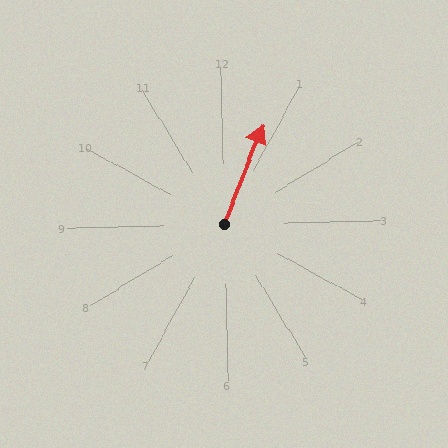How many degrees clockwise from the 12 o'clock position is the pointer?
Approximately 23 degrees.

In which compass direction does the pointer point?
Northeast.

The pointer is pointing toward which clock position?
Roughly 1 o'clock.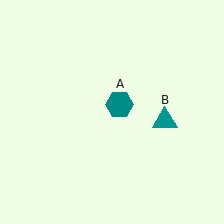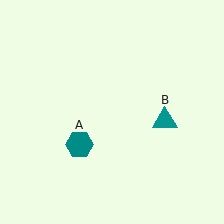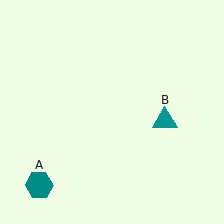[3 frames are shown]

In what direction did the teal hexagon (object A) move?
The teal hexagon (object A) moved down and to the left.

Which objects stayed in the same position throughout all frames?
Teal triangle (object B) remained stationary.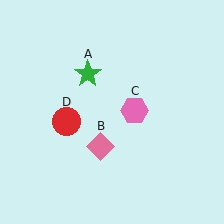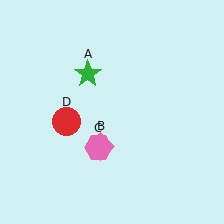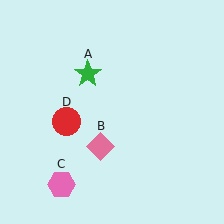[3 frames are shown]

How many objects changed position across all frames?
1 object changed position: pink hexagon (object C).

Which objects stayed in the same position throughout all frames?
Green star (object A) and pink diamond (object B) and red circle (object D) remained stationary.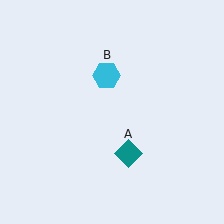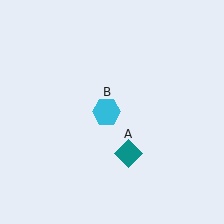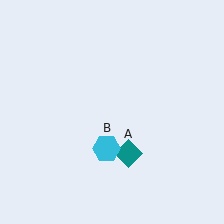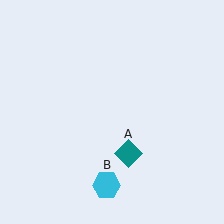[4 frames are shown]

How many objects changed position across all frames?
1 object changed position: cyan hexagon (object B).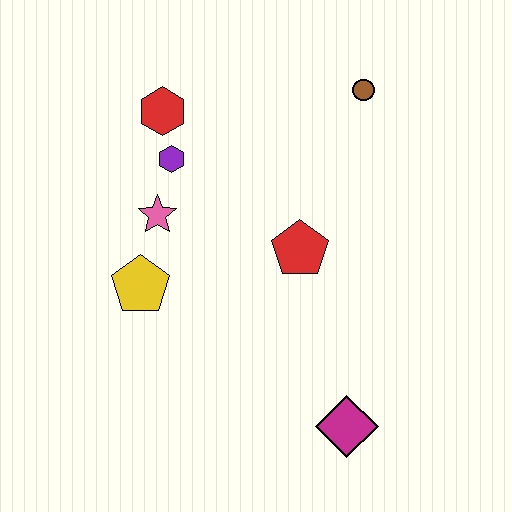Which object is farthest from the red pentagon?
The red hexagon is farthest from the red pentagon.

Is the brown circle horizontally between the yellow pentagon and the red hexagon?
No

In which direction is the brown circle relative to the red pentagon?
The brown circle is above the red pentagon.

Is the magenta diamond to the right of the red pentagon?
Yes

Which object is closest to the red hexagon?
The purple hexagon is closest to the red hexagon.